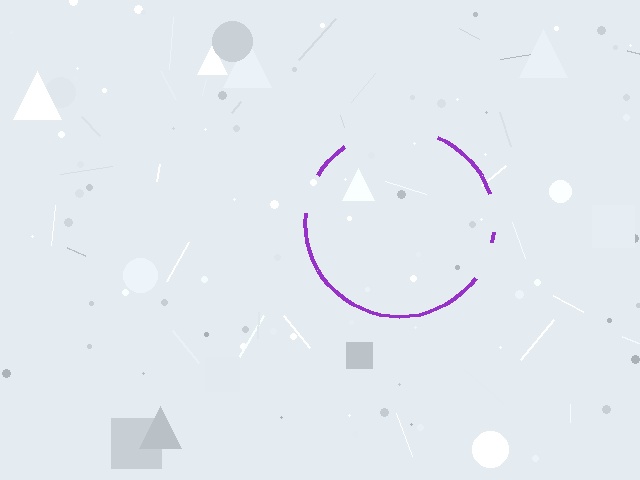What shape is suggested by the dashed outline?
The dashed outline suggests a circle.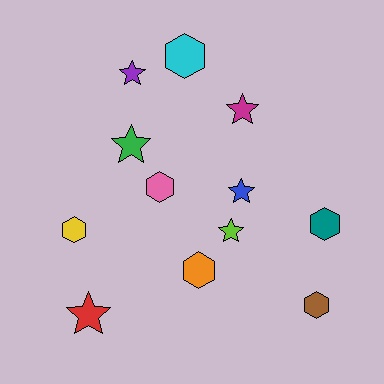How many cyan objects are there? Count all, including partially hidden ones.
There is 1 cyan object.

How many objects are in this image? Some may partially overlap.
There are 12 objects.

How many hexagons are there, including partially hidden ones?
There are 6 hexagons.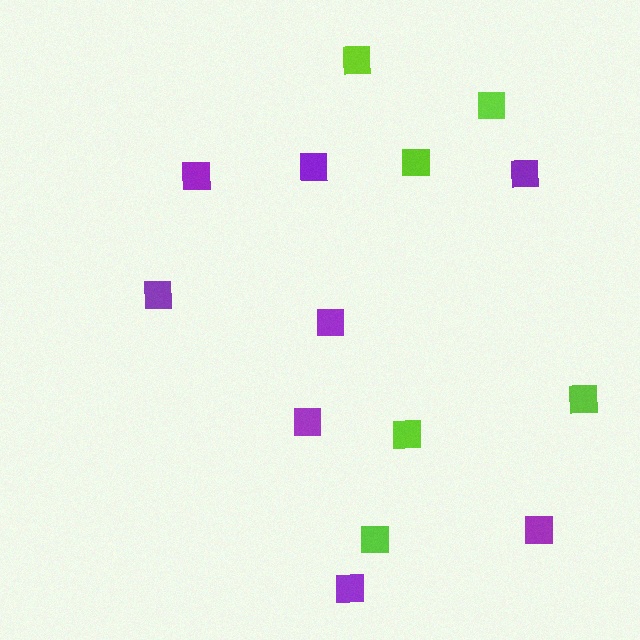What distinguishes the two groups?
There are 2 groups: one group of lime squares (6) and one group of purple squares (8).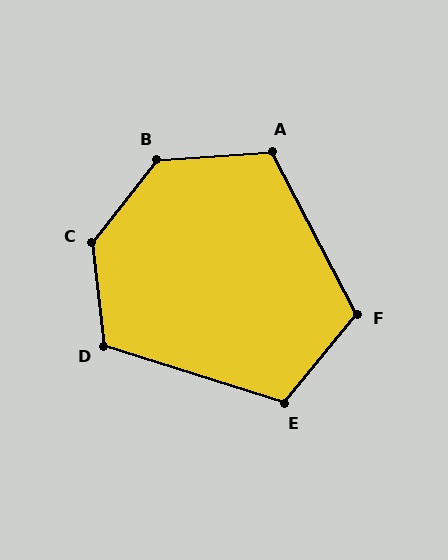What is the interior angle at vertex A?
Approximately 113 degrees (obtuse).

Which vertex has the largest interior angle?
C, at approximately 135 degrees.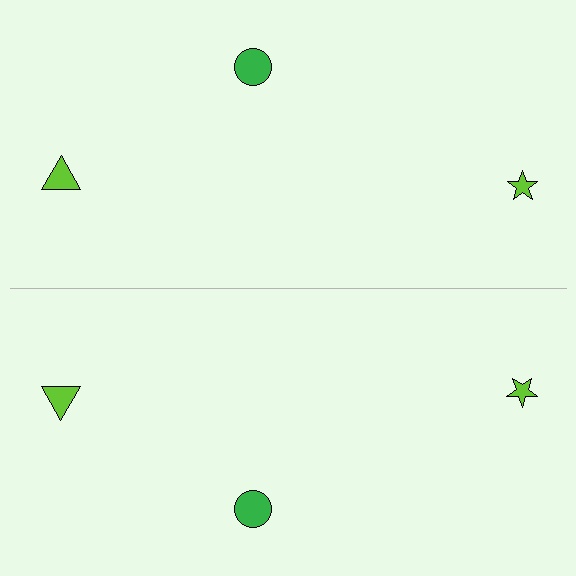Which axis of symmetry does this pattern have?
The pattern has a horizontal axis of symmetry running through the center of the image.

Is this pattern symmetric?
Yes, this pattern has bilateral (reflection) symmetry.